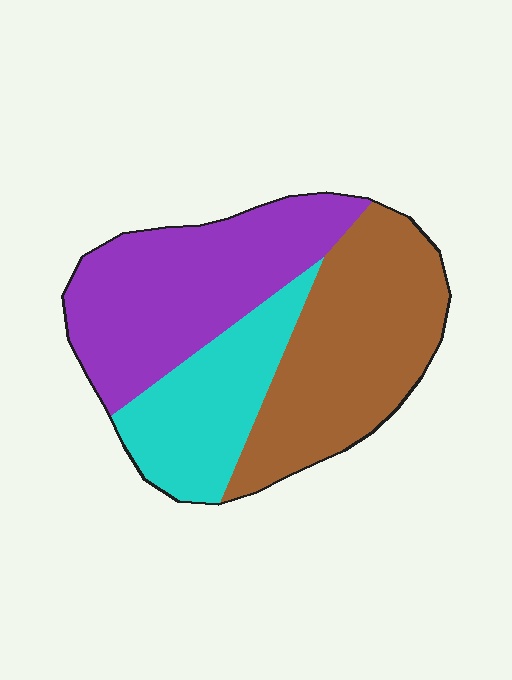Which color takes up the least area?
Cyan, at roughly 25%.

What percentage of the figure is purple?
Purple takes up between a quarter and a half of the figure.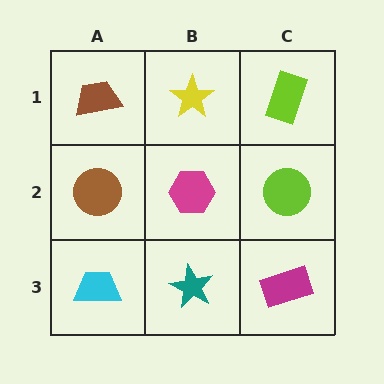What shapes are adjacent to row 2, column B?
A yellow star (row 1, column B), a teal star (row 3, column B), a brown circle (row 2, column A), a lime circle (row 2, column C).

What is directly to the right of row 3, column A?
A teal star.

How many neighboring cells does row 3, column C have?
2.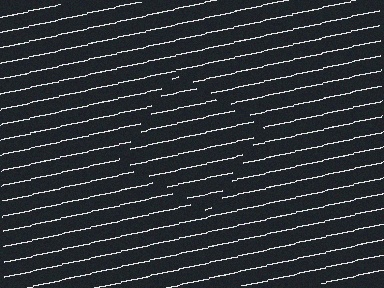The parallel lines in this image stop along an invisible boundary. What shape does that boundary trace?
An illusory square. The interior of the shape contains the same grating, shifted by half a period — the contour is defined by the phase discontinuity where line-ends from the inner and outer gratings abut.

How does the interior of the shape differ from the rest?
The interior of the shape contains the same grating, shifted by half a period — the contour is defined by the phase discontinuity where line-ends from the inner and outer gratings abut.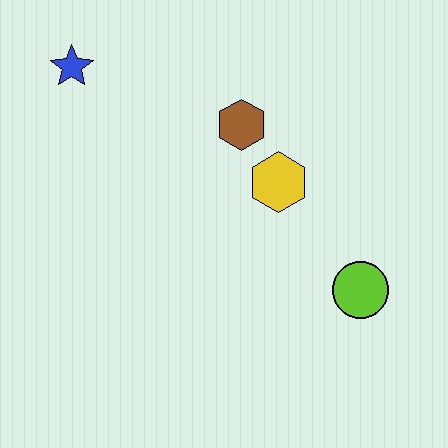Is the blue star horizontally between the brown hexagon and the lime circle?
No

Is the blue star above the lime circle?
Yes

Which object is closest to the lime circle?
The yellow hexagon is closest to the lime circle.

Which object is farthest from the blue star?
The lime circle is farthest from the blue star.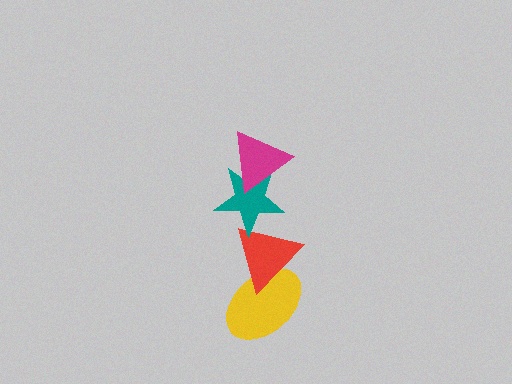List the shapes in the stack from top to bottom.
From top to bottom: the magenta triangle, the teal star, the red triangle, the yellow ellipse.